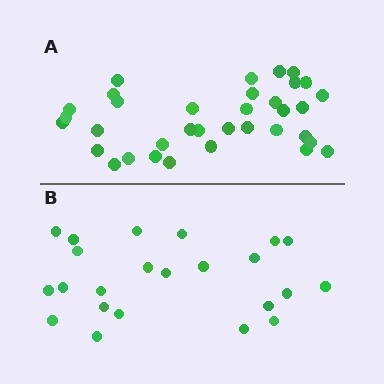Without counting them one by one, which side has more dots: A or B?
Region A (the top region) has more dots.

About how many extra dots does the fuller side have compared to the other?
Region A has roughly 12 or so more dots than region B.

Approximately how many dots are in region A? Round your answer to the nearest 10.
About 40 dots. (The exact count is 35, which rounds to 40.)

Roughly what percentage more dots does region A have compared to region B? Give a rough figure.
About 50% more.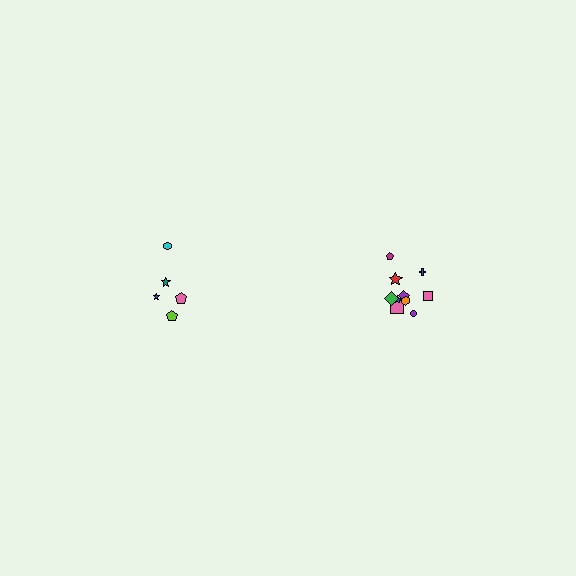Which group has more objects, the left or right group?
The right group.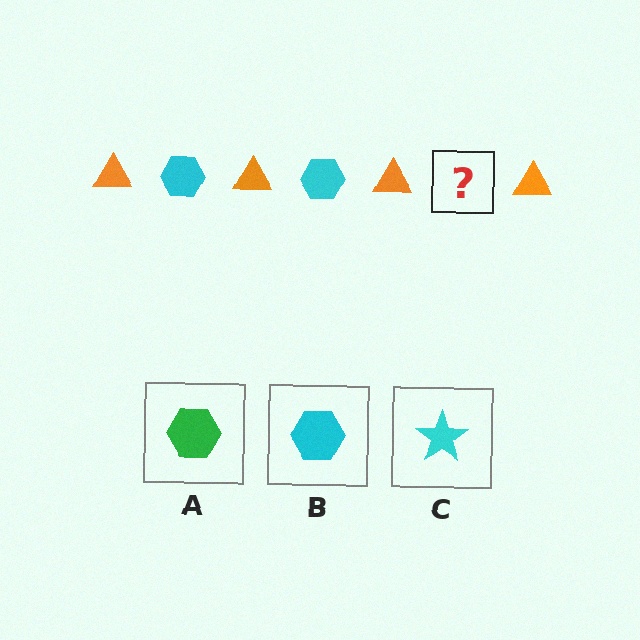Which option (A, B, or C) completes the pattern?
B.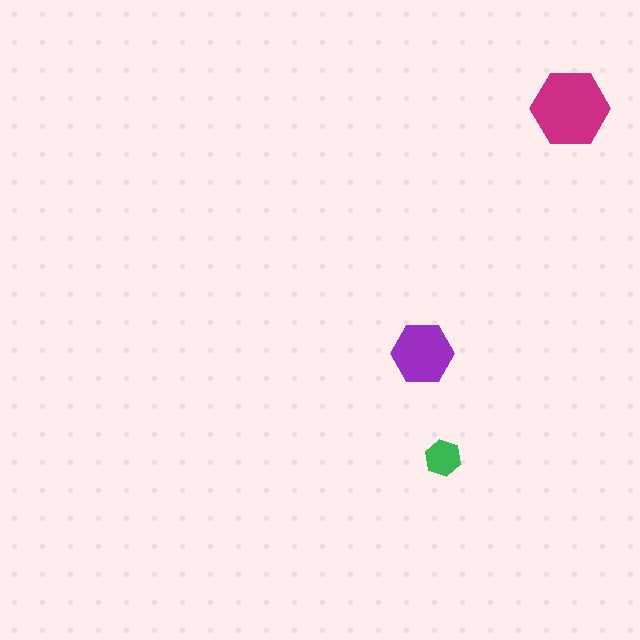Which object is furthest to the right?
The magenta hexagon is rightmost.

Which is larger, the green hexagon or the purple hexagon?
The purple one.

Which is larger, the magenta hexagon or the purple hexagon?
The magenta one.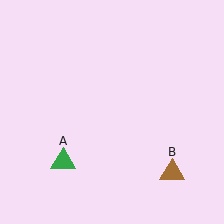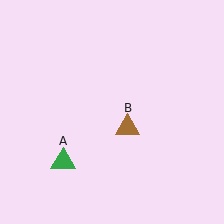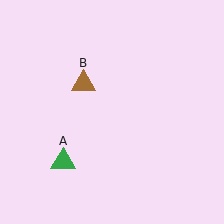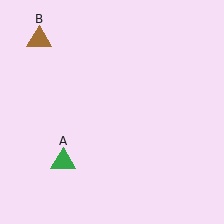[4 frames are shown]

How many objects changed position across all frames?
1 object changed position: brown triangle (object B).